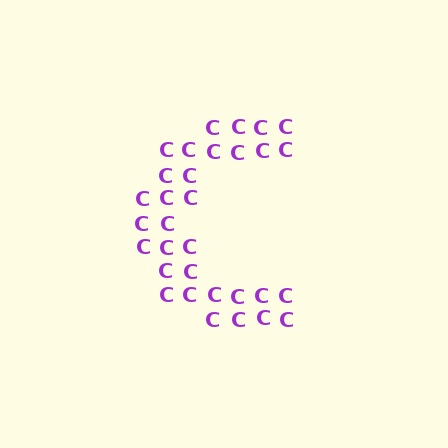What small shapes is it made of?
It is made of small letter C's.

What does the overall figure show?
The overall figure shows the letter C.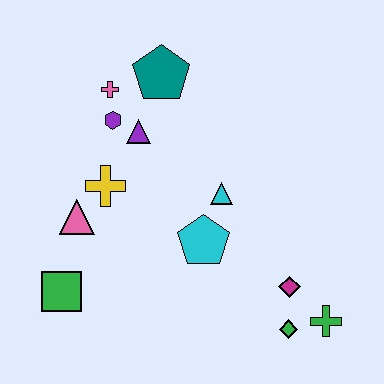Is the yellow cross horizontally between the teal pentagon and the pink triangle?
Yes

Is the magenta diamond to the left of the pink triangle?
No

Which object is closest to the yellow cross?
The pink triangle is closest to the yellow cross.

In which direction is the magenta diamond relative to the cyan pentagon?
The magenta diamond is to the right of the cyan pentagon.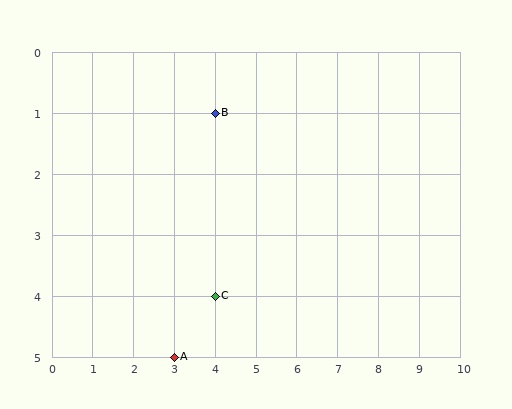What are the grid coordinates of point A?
Point A is at grid coordinates (3, 5).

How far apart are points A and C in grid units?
Points A and C are 1 column and 1 row apart (about 1.4 grid units diagonally).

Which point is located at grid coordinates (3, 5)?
Point A is at (3, 5).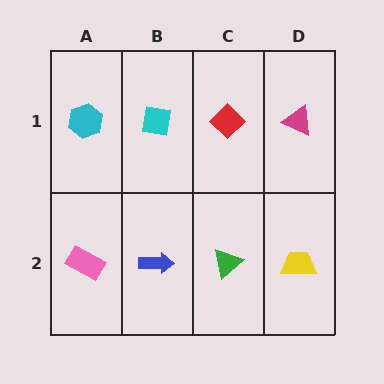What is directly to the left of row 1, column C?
A cyan square.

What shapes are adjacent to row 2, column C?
A red diamond (row 1, column C), a blue arrow (row 2, column B), a yellow trapezoid (row 2, column D).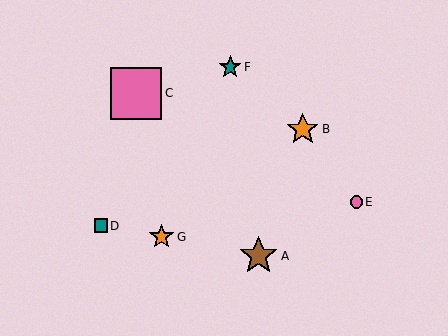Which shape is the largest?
The pink square (labeled C) is the largest.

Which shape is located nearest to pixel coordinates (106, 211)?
The teal square (labeled D) at (101, 226) is nearest to that location.